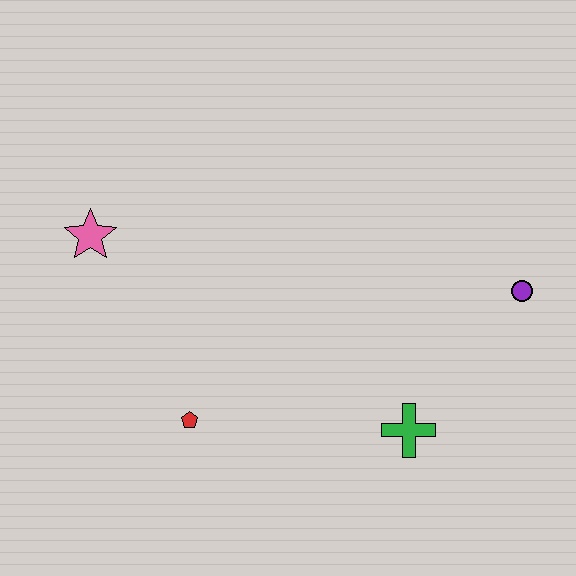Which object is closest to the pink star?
The red pentagon is closest to the pink star.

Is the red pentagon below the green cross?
No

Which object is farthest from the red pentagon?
The purple circle is farthest from the red pentagon.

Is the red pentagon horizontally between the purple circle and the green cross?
No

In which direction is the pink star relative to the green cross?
The pink star is to the left of the green cross.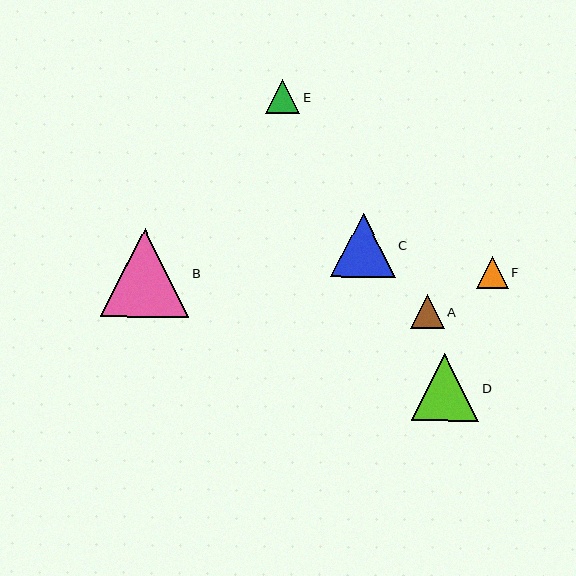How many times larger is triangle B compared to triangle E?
Triangle B is approximately 2.6 times the size of triangle E.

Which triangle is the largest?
Triangle B is the largest with a size of approximately 88 pixels.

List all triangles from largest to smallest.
From largest to smallest: B, D, C, E, A, F.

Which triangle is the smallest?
Triangle F is the smallest with a size of approximately 32 pixels.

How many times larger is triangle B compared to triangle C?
Triangle B is approximately 1.4 times the size of triangle C.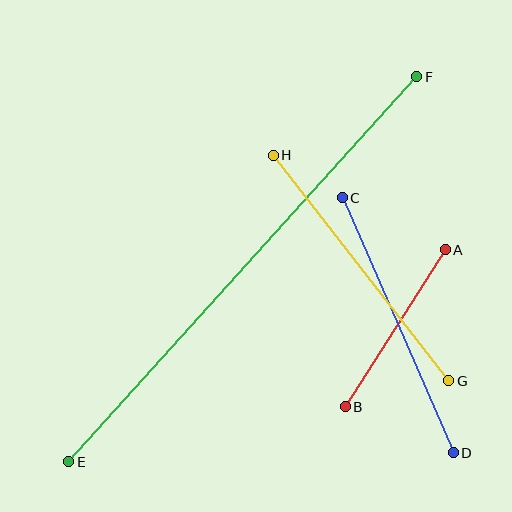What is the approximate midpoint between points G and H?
The midpoint is at approximately (361, 268) pixels.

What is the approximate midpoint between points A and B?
The midpoint is at approximately (395, 328) pixels.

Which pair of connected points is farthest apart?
Points E and F are farthest apart.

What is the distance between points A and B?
The distance is approximately 186 pixels.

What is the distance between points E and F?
The distance is approximately 519 pixels.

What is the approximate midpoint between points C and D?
The midpoint is at approximately (398, 325) pixels.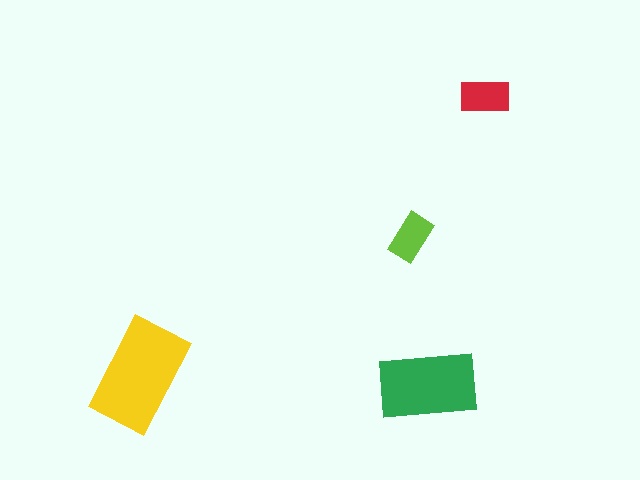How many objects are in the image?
There are 4 objects in the image.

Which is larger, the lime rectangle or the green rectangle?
The green one.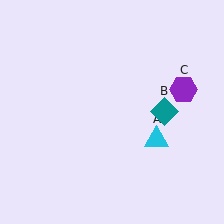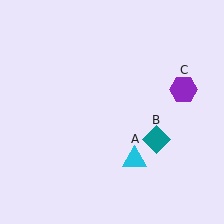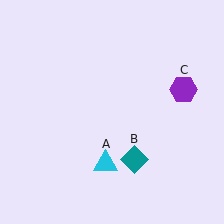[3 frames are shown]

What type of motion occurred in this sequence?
The cyan triangle (object A), teal diamond (object B) rotated clockwise around the center of the scene.